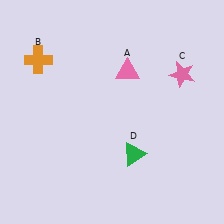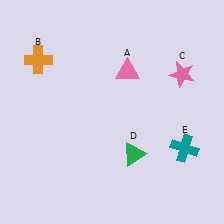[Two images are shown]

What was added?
A teal cross (E) was added in Image 2.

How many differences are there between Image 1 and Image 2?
There is 1 difference between the two images.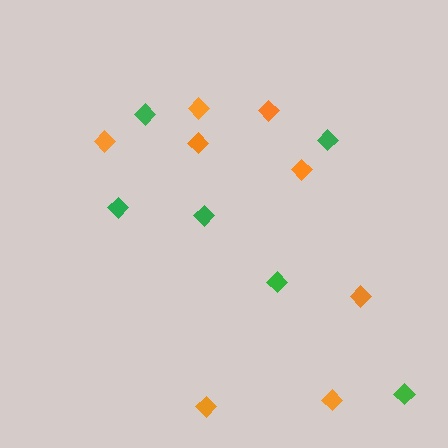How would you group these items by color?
There are 2 groups: one group of green diamonds (6) and one group of orange diamonds (8).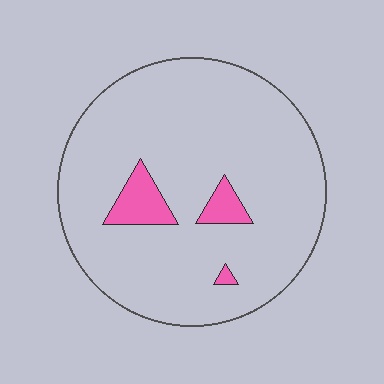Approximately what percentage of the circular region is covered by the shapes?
Approximately 10%.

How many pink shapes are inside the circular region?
3.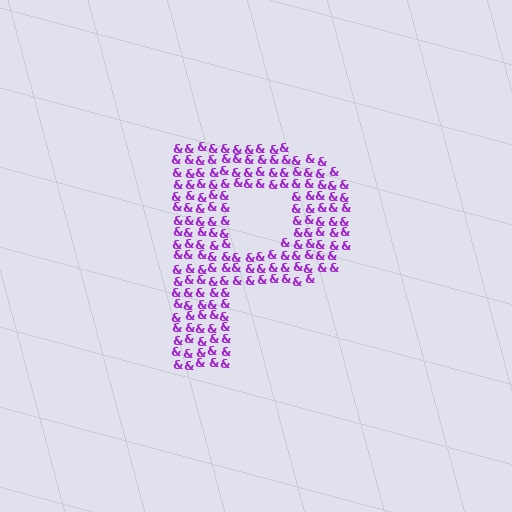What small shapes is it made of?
It is made of small ampersands.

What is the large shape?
The large shape is the letter P.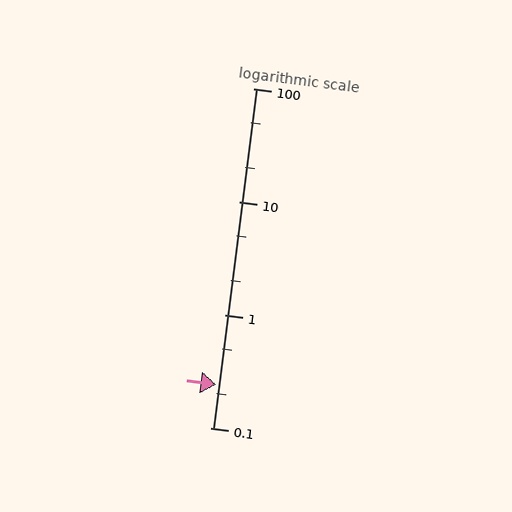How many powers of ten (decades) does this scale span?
The scale spans 3 decades, from 0.1 to 100.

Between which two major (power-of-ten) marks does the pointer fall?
The pointer is between 0.1 and 1.